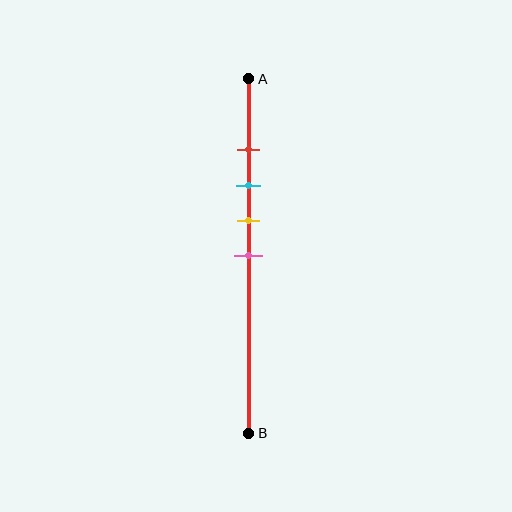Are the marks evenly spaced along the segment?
Yes, the marks are approximately evenly spaced.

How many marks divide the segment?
There are 4 marks dividing the segment.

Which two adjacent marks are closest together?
The red and cyan marks are the closest adjacent pair.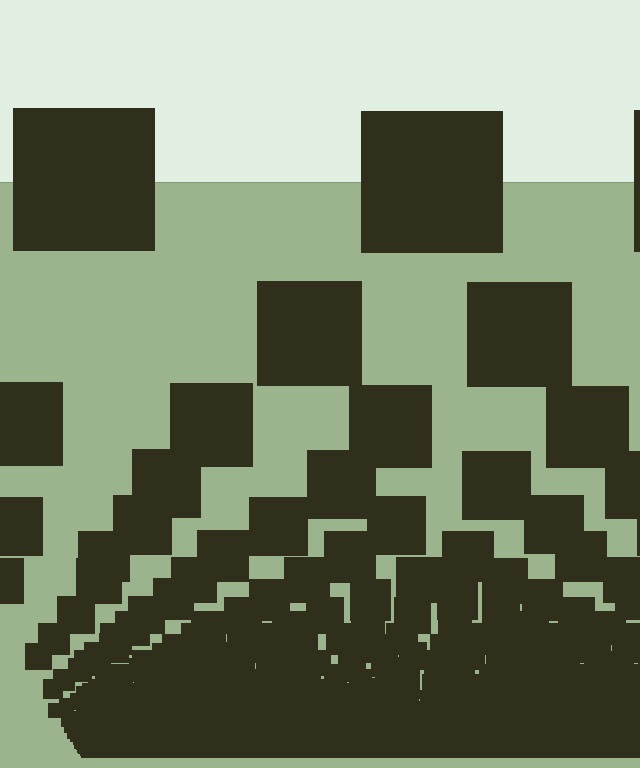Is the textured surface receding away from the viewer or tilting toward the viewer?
The surface appears to tilt toward the viewer. Texture elements get larger and sparser toward the top.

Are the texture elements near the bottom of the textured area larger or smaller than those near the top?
Smaller. The gradient is inverted — elements near the bottom are smaller and denser.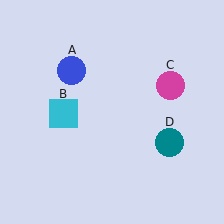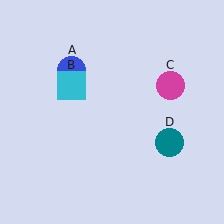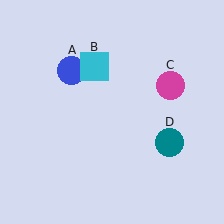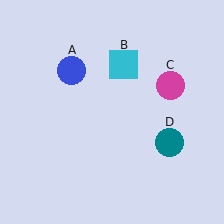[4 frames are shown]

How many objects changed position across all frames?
1 object changed position: cyan square (object B).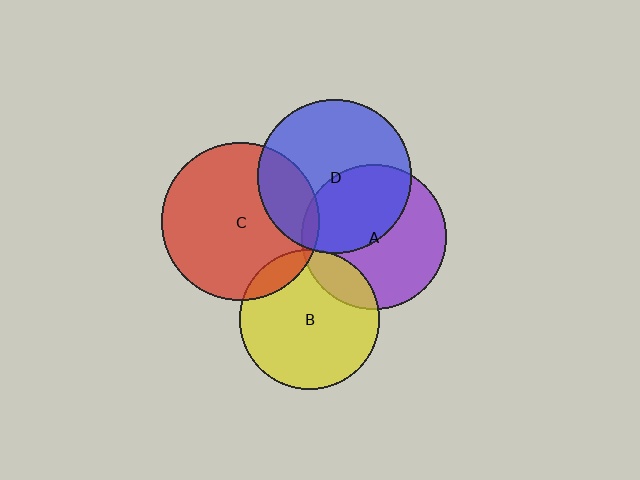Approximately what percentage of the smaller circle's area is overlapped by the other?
Approximately 15%.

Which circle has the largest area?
Circle C (red).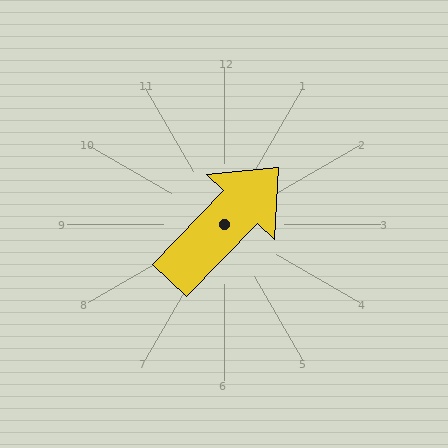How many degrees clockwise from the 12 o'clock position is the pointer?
Approximately 44 degrees.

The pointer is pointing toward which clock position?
Roughly 1 o'clock.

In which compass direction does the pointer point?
Northeast.